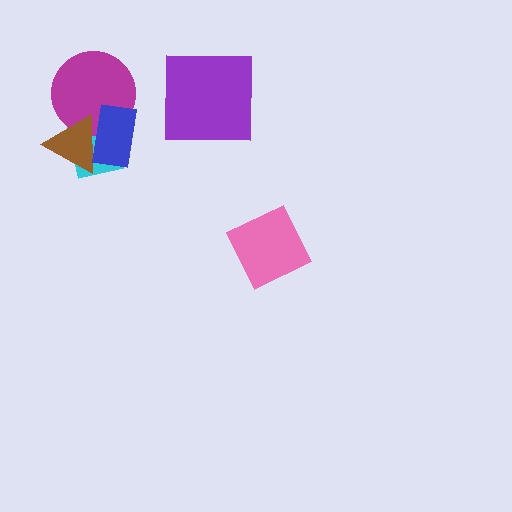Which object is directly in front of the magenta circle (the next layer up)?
The brown triangle is directly in front of the magenta circle.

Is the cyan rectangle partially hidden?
Yes, it is partially covered by another shape.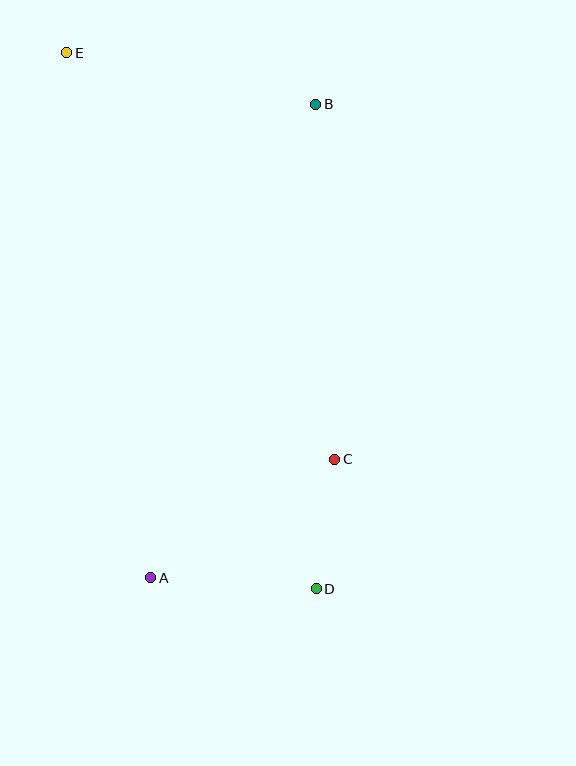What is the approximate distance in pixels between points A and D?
The distance between A and D is approximately 166 pixels.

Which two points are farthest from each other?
Points D and E are farthest from each other.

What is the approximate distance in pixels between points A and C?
The distance between A and C is approximately 219 pixels.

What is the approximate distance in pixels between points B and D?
The distance between B and D is approximately 485 pixels.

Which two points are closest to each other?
Points C and D are closest to each other.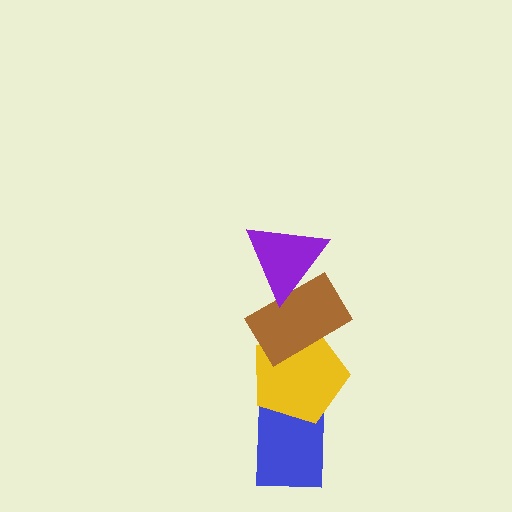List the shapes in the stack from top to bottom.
From top to bottom: the purple triangle, the brown rectangle, the yellow pentagon, the blue rectangle.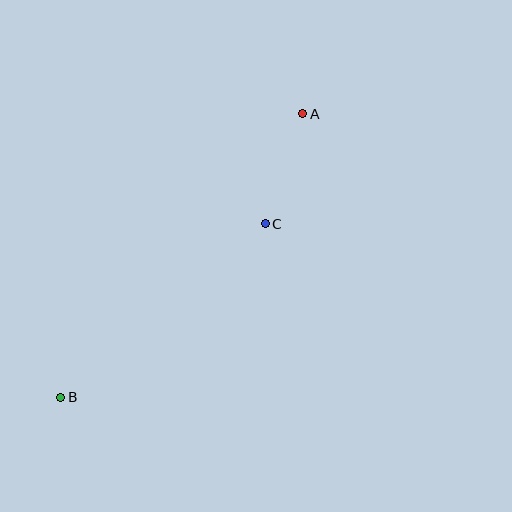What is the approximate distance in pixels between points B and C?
The distance between B and C is approximately 268 pixels.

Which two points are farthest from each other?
Points A and B are farthest from each other.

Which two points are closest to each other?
Points A and C are closest to each other.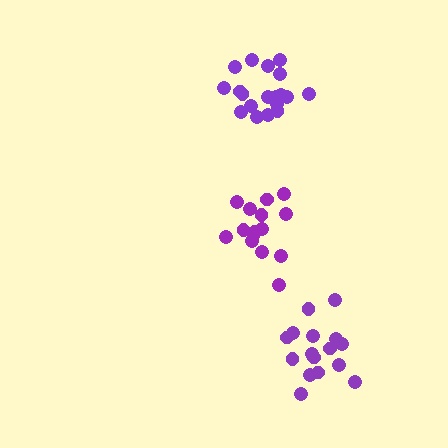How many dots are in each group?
Group 1: 15 dots, Group 2: 19 dots, Group 3: 16 dots (50 total).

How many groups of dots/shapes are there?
There are 3 groups.